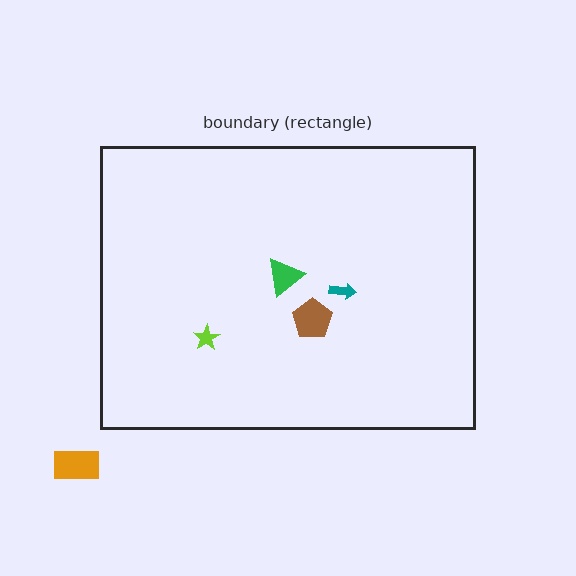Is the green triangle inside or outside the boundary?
Inside.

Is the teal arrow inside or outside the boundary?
Inside.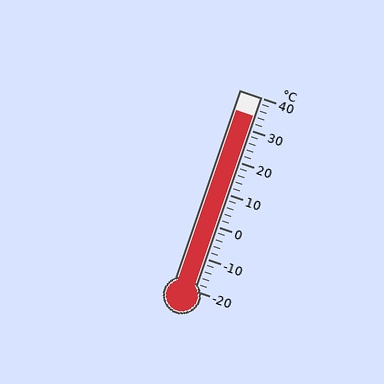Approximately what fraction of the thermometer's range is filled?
The thermometer is filled to approximately 90% of its range.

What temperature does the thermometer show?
The thermometer shows approximately 34°C.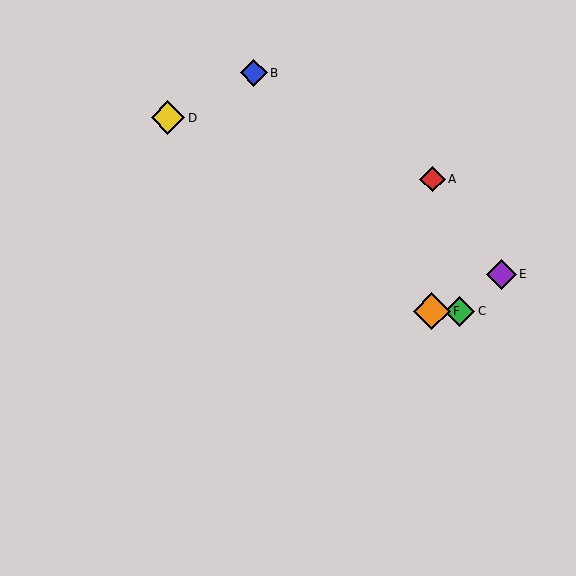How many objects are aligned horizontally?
2 objects (C, F) are aligned horizontally.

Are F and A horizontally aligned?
No, F is at y≈311 and A is at y≈179.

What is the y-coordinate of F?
Object F is at y≈311.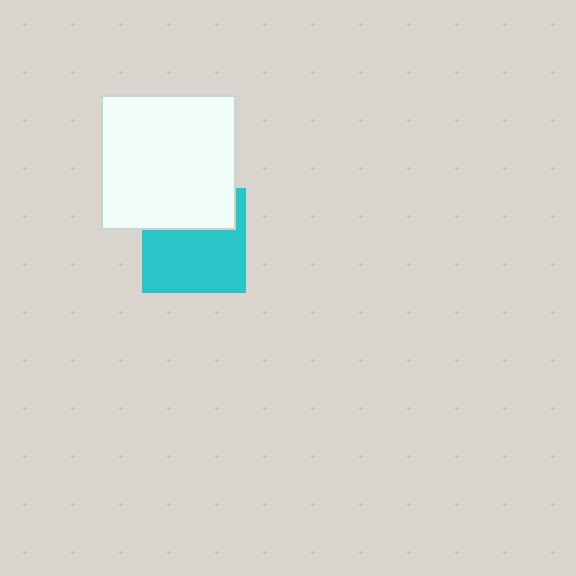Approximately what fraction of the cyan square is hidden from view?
Roughly 36% of the cyan square is hidden behind the white square.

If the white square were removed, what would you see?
You would see the complete cyan square.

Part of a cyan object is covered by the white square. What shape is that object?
It is a square.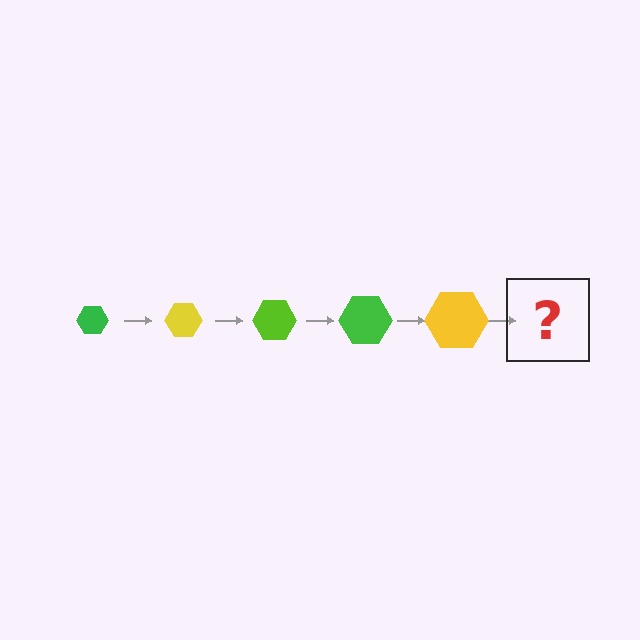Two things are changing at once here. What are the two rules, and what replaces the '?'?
The two rules are that the hexagon grows larger each step and the color cycles through green, yellow, and lime. The '?' should be a lime hexagon, larger than the previous one.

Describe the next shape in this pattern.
It should be a lime hexagon, larger than the previous one.